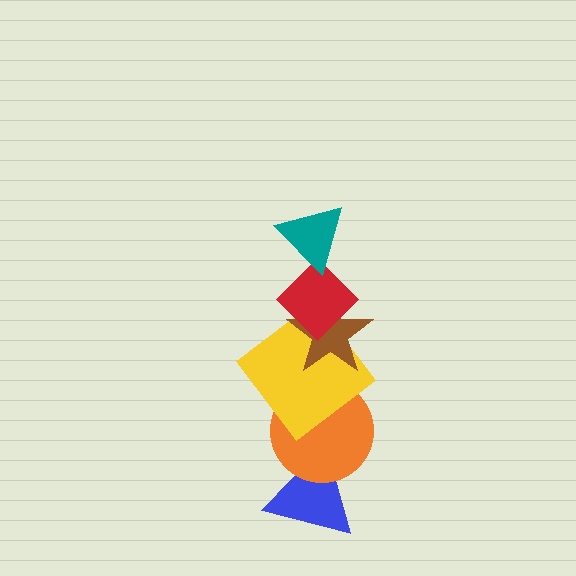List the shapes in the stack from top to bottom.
From top to bottom: the teal triangle, the red diamond, the brown star, the yellow diamond, the orange circle, the blue triangle.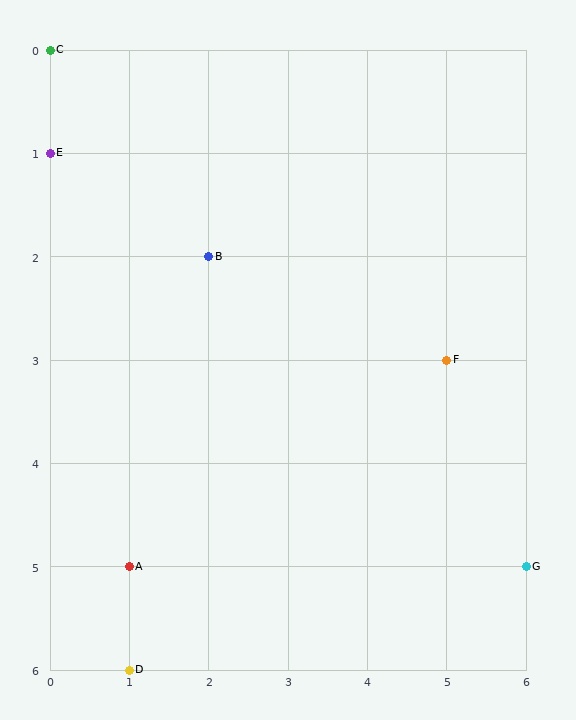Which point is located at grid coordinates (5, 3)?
Point F is at (5, 3).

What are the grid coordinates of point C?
Point C is at grid coordinates (0, 0).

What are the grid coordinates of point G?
Point G is at grid coordinates (6, 5).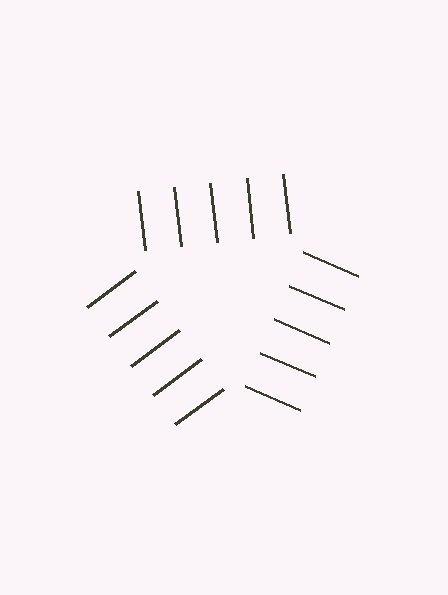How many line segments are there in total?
15 — 5 along each of the 3 edges.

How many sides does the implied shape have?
3 sides — the line-ends trace a triangle.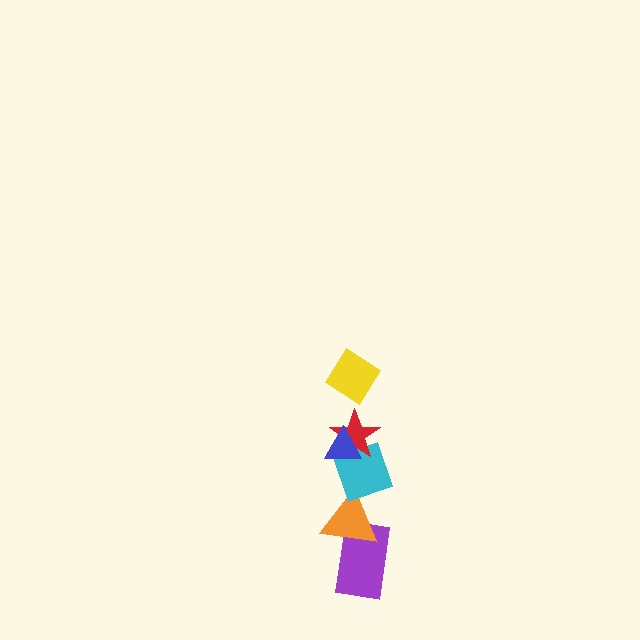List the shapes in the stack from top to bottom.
From top to bottom: the yellow diamond, the blue triangle, the red star, the cyan diamond, the orange triangle, the purple rectangle.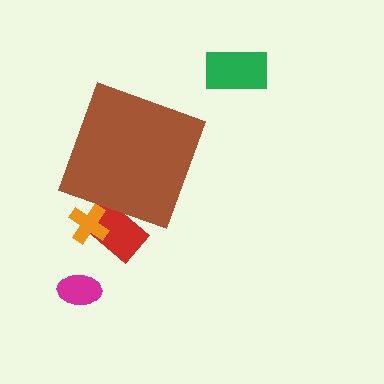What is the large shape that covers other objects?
A brown diamond.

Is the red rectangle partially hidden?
Yes, the red rectangle is partially hidden behind the brown diamond.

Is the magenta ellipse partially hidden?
No, the magenta ellipse is fully visible.